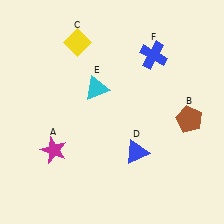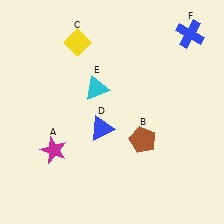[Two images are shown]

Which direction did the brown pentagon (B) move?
The brown pentagon (B) moved left.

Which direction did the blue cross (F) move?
The blue cross (F) moved right.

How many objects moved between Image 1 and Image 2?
3 objects moved between the two images.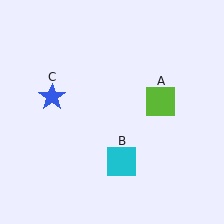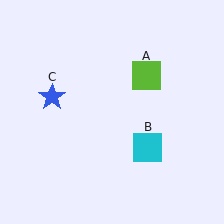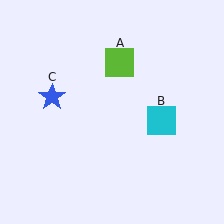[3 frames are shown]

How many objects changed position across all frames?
2 objects changed position: lime square (object A), cyan square (object B).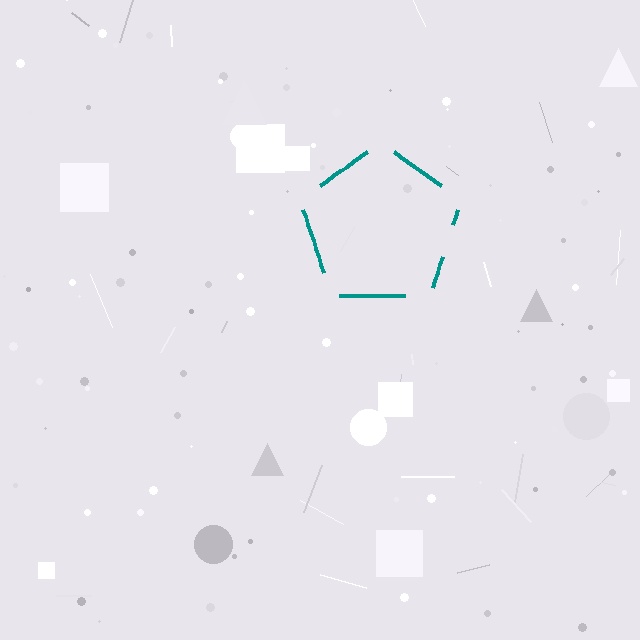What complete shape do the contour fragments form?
The contour fragments form a pentagon.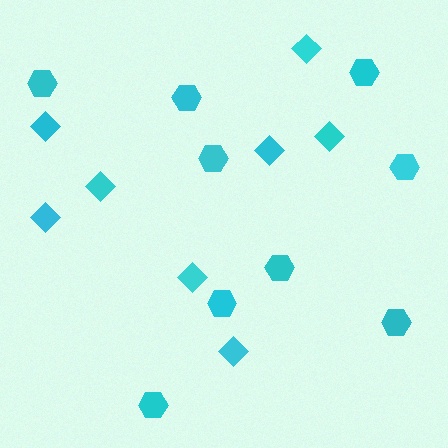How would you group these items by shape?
There are 2 groups: one group of hexagons (9) and one group of diamonds (8).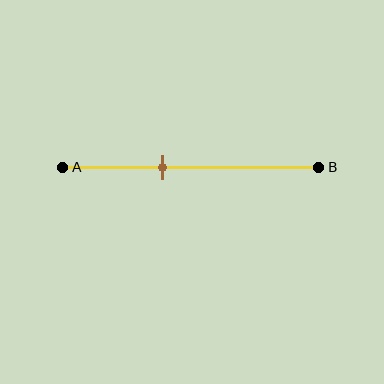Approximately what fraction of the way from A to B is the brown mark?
The brown mark is approximately 40% of the way from A to B.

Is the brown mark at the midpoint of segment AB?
No, the mark is at about 40% from A, not at the 50% midpoint.